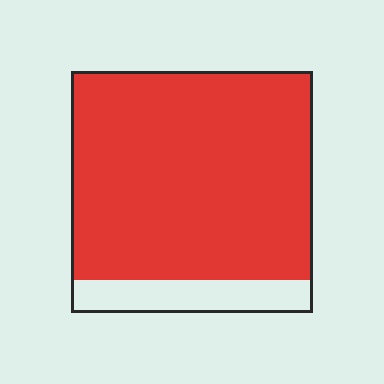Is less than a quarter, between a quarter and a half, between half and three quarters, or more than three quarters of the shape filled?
More than three quarters.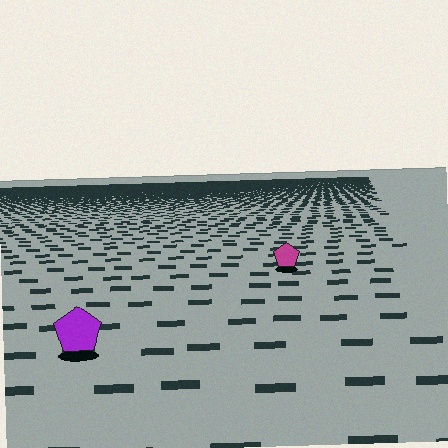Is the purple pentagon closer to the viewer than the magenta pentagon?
Yes. The purple pentagon is closer — you can tell from the texture gradient: the ground texture is coarser near it.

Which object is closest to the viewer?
The purple pentagon is closest. The texture marks near it are larger and more spread out.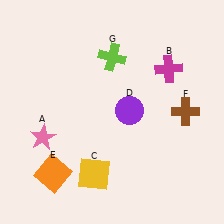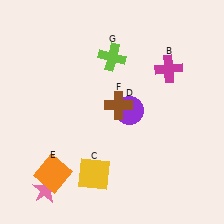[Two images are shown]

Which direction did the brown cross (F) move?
The brown cross (F) moved left.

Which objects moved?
The objects that moved are: the pink star (A), the brown cross (F).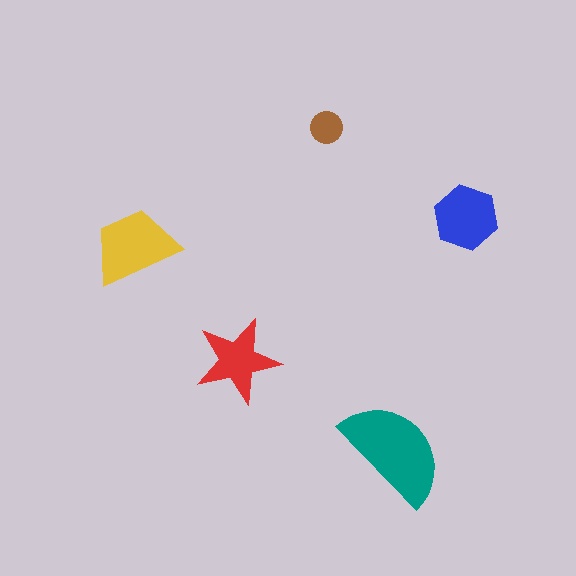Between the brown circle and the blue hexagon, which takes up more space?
The blue hexagon.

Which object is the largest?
The teal semicircle.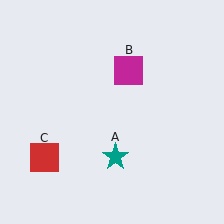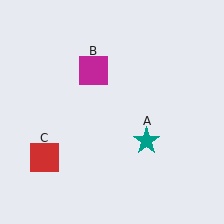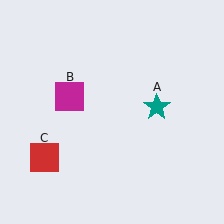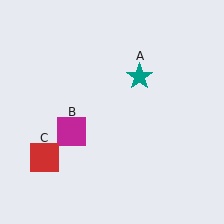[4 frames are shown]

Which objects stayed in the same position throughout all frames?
Red square (object C) remained stationary.